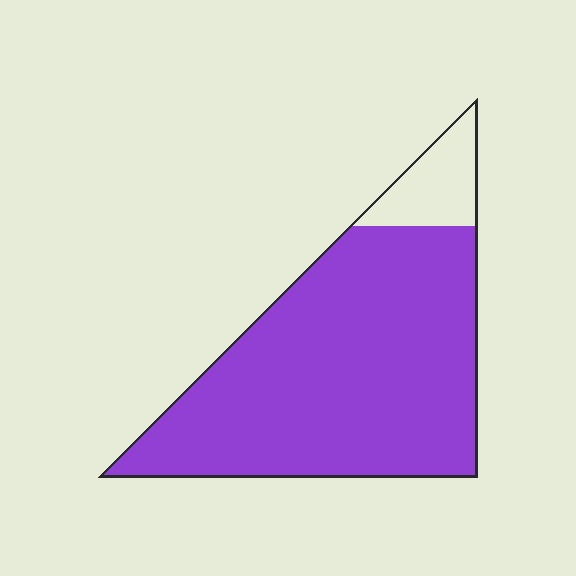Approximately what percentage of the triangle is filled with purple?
Approximately 90%.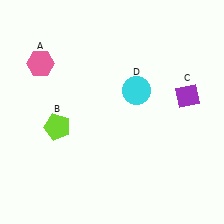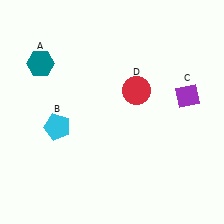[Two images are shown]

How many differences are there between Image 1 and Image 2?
There are 3 differences between the two images.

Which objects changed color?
A changed from pink to teal. B changed from lime to cyan. D changed from cyan to red.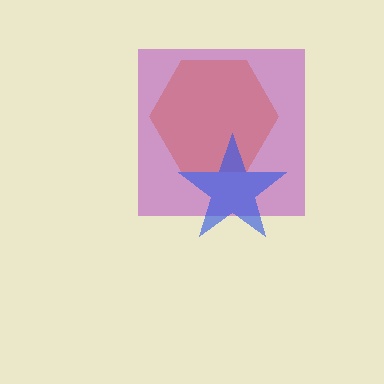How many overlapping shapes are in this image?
There are 3 overlapping shapes in the image.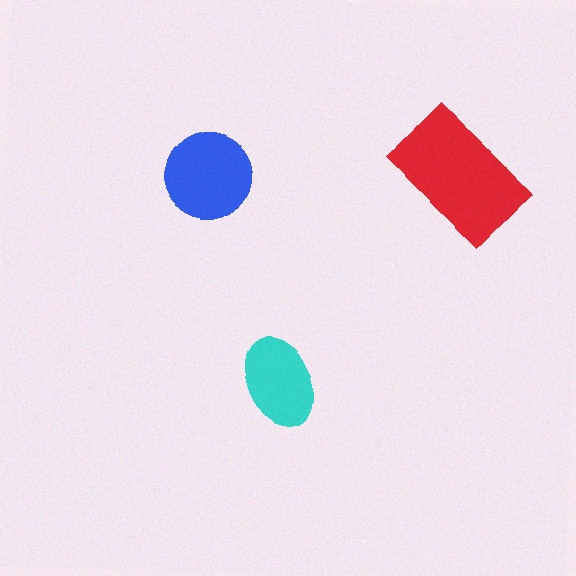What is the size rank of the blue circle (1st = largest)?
2nd.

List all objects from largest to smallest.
The red rectangle, the blue circle, the cyan ellipse.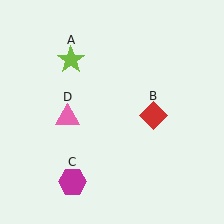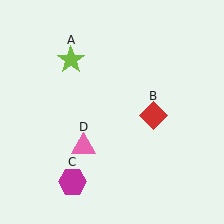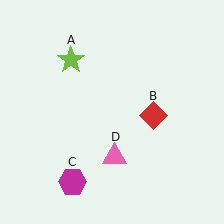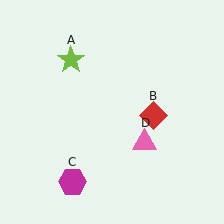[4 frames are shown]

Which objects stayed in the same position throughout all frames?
Lime star (object A) and red diamond (object B) and magenta hexagon (object C) remained stationary.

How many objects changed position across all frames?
1 object changed position: pink triangle (object D).